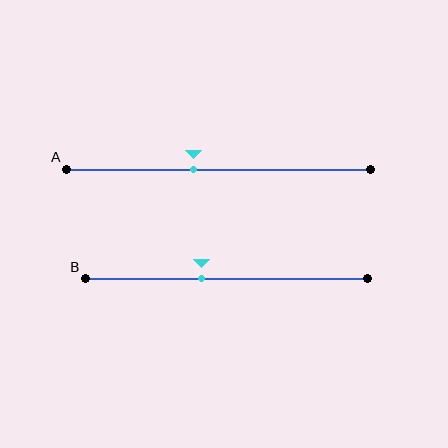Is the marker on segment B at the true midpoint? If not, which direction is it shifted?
No, the marker on segment B is shifted to the left by about 9% of the segment length.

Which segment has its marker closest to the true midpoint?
Segment A has its marker closest to the true midpoint.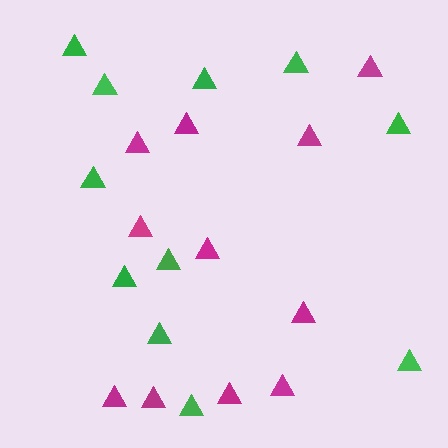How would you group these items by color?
There are 2 groups: one group of green triangles (11) and one group of magenta triangles (11).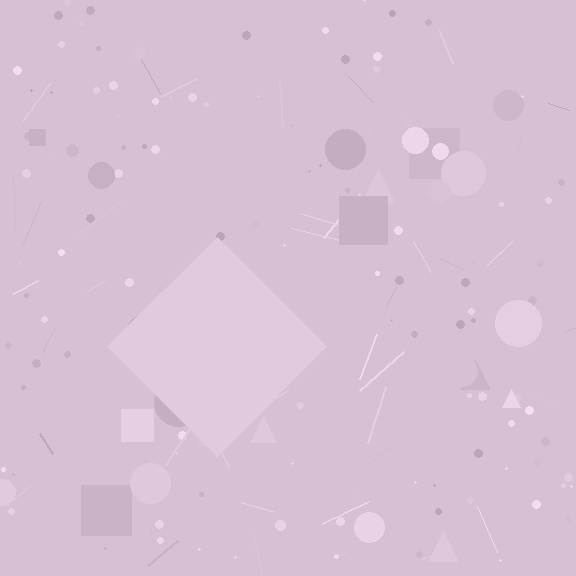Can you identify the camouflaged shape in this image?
The camouflaged shape is a diamond.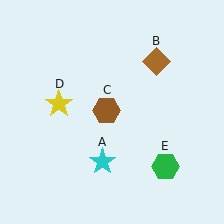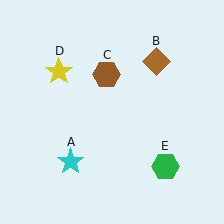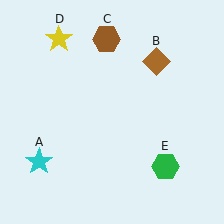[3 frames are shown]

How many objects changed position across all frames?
3 objects changed position: cyan star (object A), brown hexagon (object C), yellow star (object D).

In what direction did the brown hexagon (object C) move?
The brown hexagon (object C) moved up.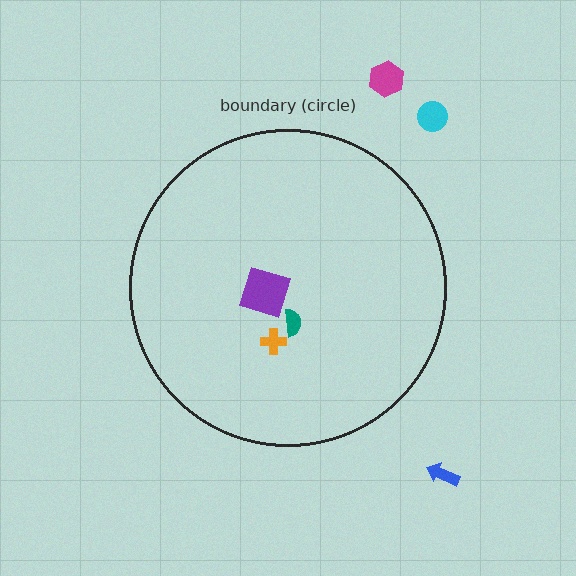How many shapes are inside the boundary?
3 inside, 3 outside.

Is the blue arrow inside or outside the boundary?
Outside.